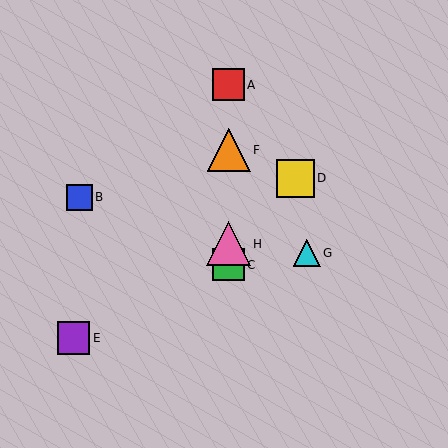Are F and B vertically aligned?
No, F is at x≈229 and B is at x≈80.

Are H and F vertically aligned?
Yes, both are at x≈229.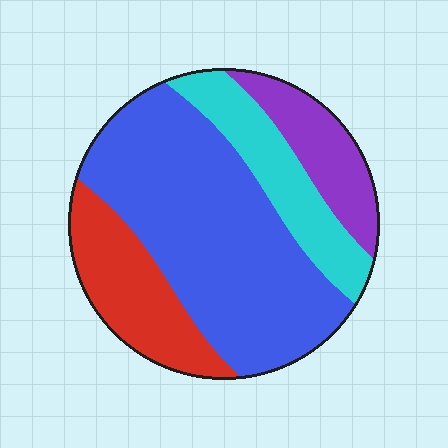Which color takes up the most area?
Blue, at roughly 50%.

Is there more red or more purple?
Red.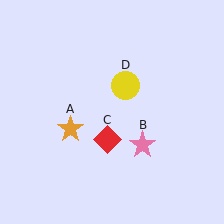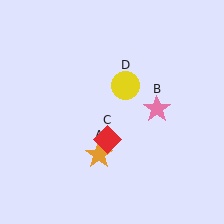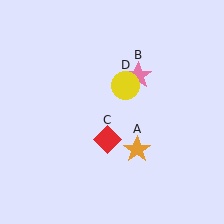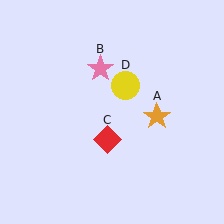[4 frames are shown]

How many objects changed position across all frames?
2 objects changed position: orange star (object A), pink star (object B).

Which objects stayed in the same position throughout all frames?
Red diamond (object C) and yellow circle (object D) remained stationary.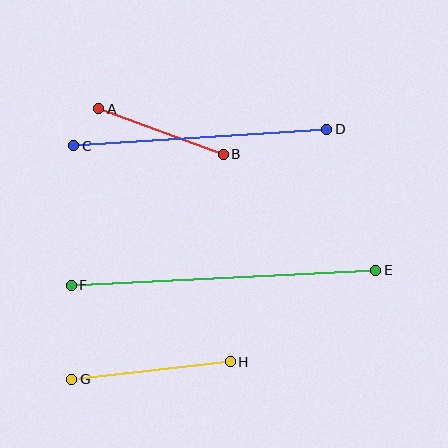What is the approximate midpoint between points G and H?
The midpoint is at approximately (151, 370) pixels.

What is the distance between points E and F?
The distance is approximately 305 pixels.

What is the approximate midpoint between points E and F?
The midpoint is at approximately (224, 278) pixels.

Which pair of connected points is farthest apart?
Points E and F are farthest apart.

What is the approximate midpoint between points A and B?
The midpoint is at approximately (161, 131) pixels.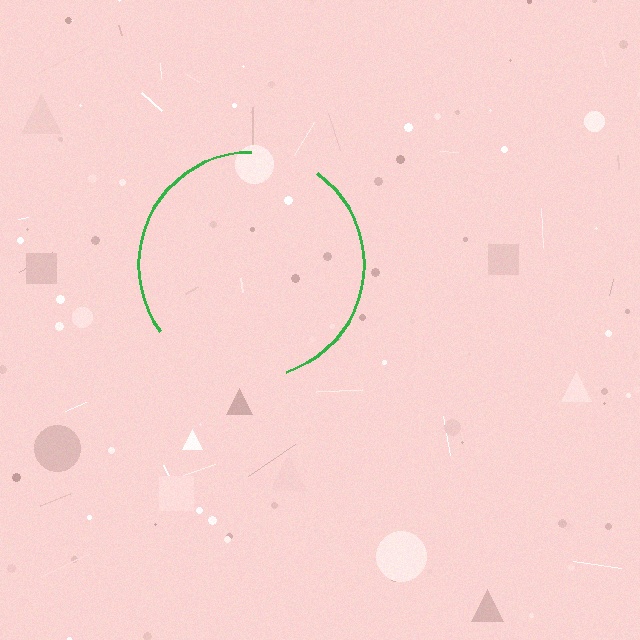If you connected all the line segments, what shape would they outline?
They would outline a circle.